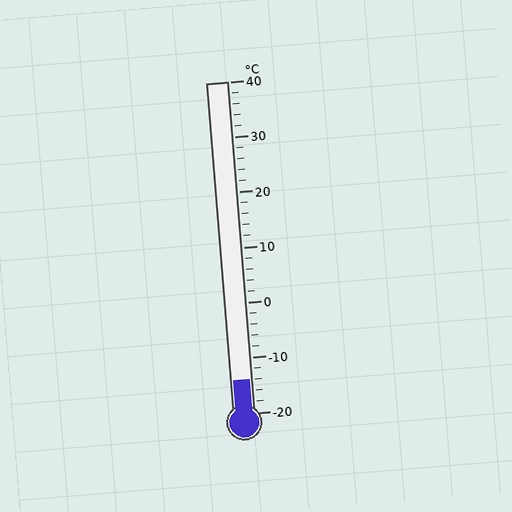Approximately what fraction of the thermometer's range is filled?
The thermometer is filled to approximately 10% of its range.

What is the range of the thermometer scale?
The thermometer scale ranges from -20°C to 40°C.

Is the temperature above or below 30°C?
The temperature is below 30°C.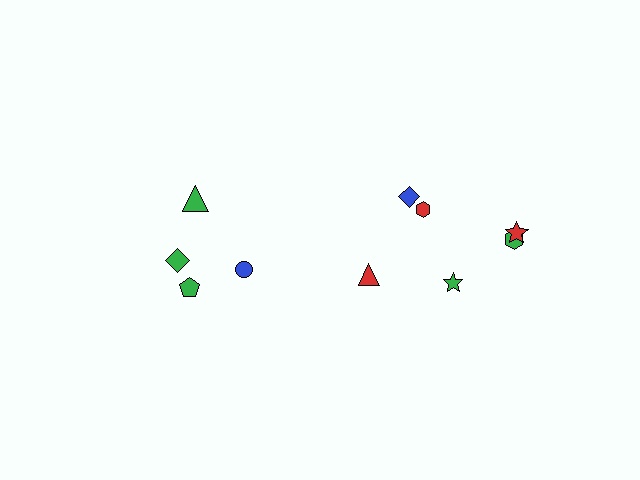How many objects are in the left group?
There are 4 objects.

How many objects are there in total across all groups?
There are 10 objects.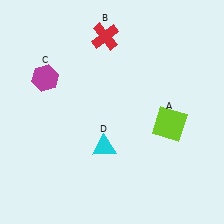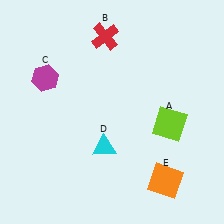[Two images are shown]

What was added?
An orange square (E) was added in Image 2.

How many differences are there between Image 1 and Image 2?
There is 1 difference between the two images.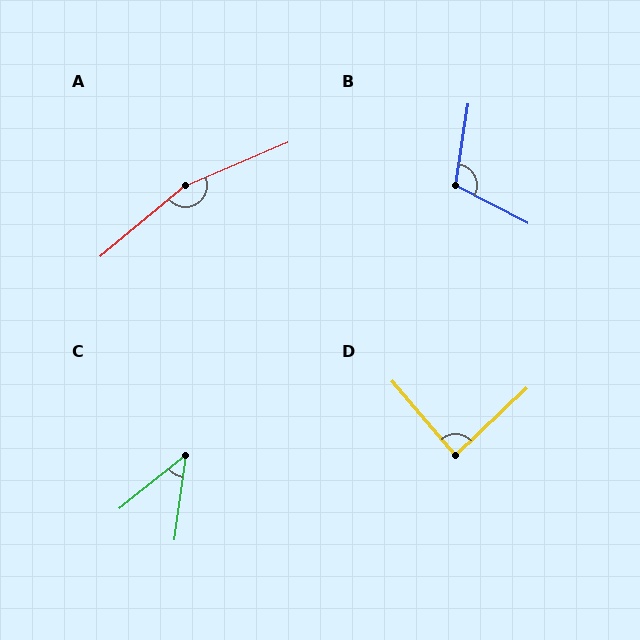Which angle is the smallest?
C, at approximately 44 degrees.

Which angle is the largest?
A, at approximately 163 degrees.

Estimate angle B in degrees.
Approximately 108 degrees.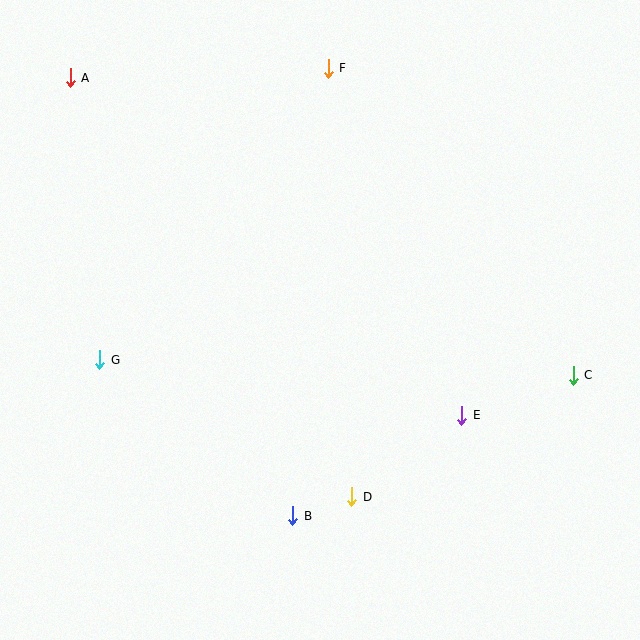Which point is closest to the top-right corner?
Point F is closest to the top-right corner.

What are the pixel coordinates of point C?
Point C is at (573, 375).